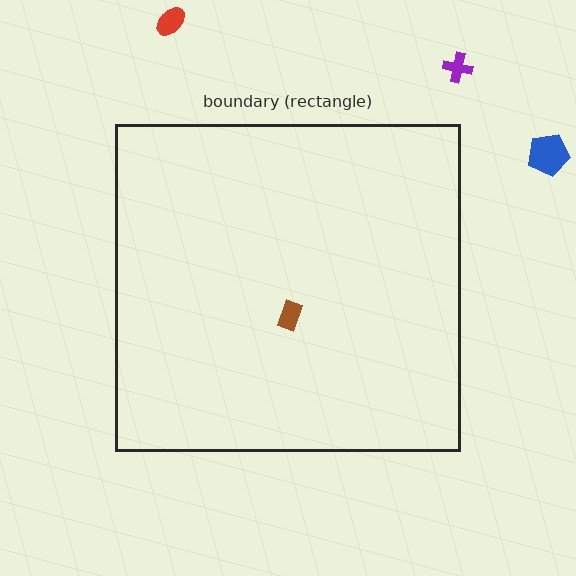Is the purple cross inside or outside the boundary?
Outside.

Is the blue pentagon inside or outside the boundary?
Outside.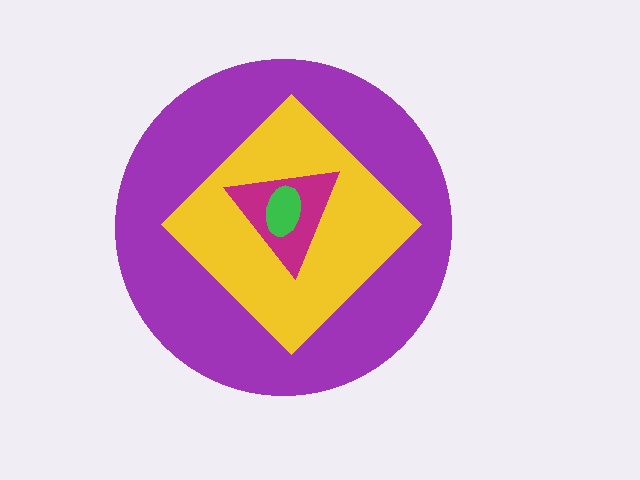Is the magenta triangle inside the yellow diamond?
Yes.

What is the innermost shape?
The green ellipse.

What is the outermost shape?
The purple circle.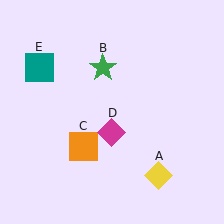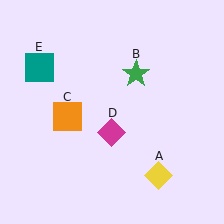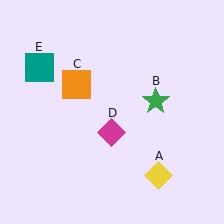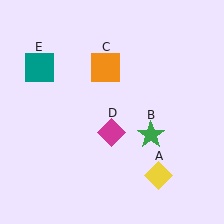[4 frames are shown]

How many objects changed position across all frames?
2 objects changed position: green star (object B), orange square (object C).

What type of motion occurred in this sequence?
The green star (object B), orange square (object C) rotated clockwise around the center of the scene.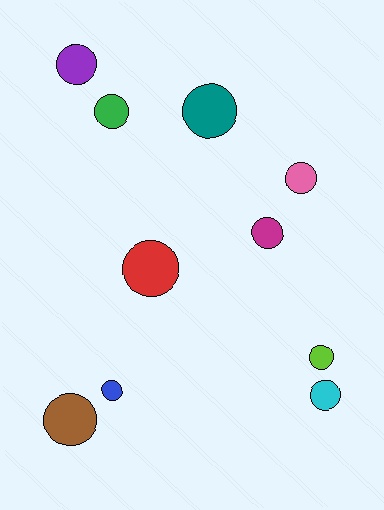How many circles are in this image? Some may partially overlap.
There are 10 circles.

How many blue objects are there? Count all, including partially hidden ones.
There is 1 blue object.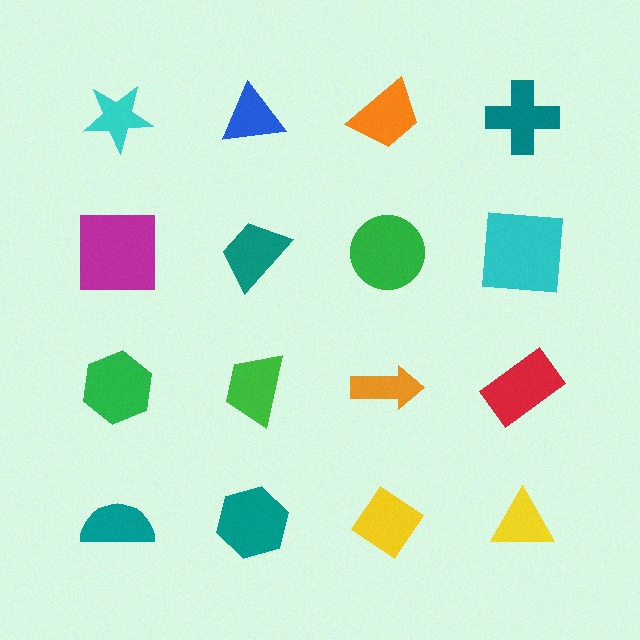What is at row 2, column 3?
A green circle.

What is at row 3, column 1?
A green hexagon.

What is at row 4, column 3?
A yellow diamond.